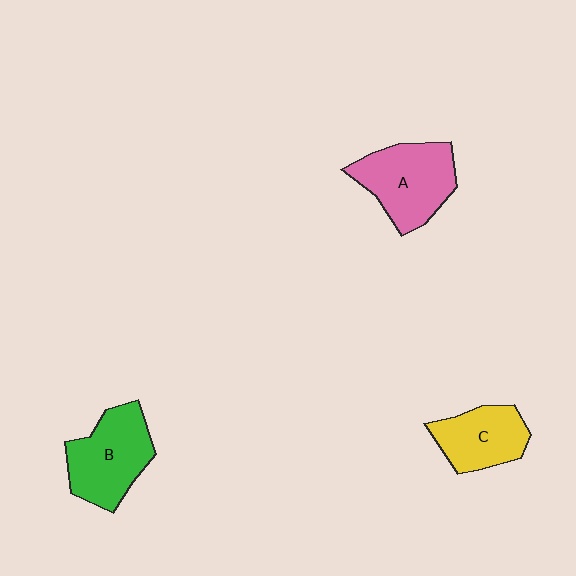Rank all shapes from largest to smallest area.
From largest to smallest: A (pink), B (green), C (yellow).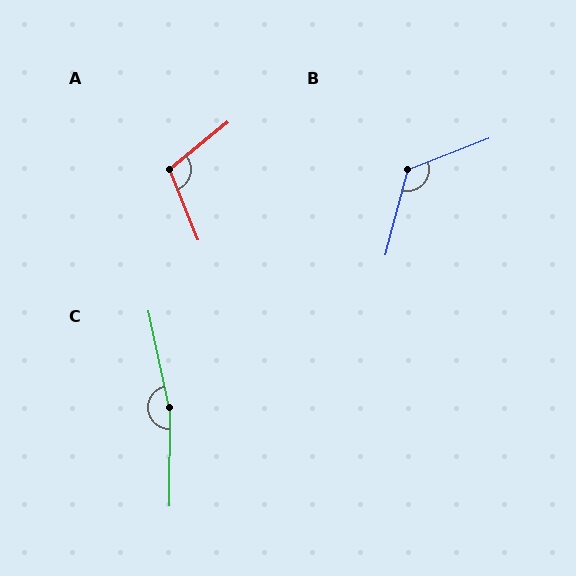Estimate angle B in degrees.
Approximately 126 degrees.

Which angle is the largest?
C, at approximately 168 degrees.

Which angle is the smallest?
A, at approximately 107 degrees.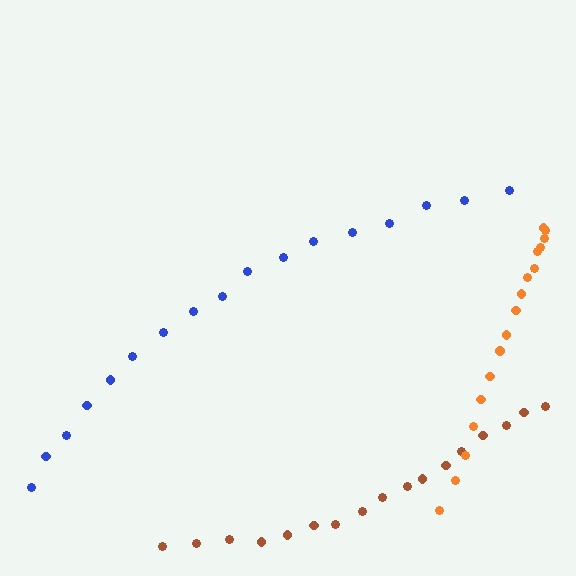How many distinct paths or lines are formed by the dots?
There are 3 distinct paths.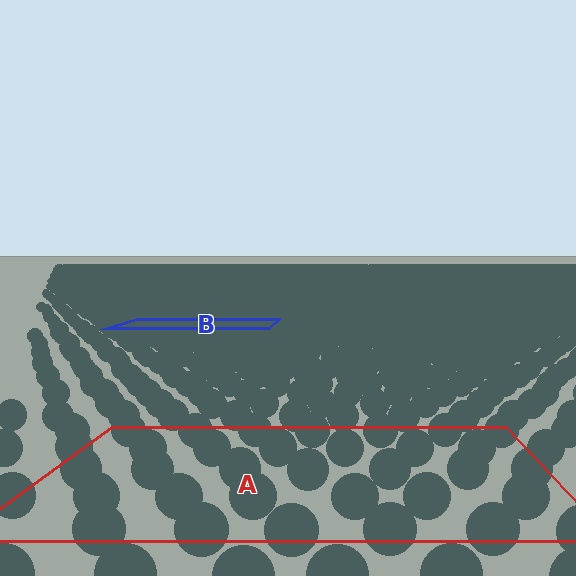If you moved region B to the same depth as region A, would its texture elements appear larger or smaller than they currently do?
They would appear larger. At a closer depth, the same texture elements are projected at a bigger on-screen size.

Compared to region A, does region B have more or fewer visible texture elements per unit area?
Region B has more texture elements per unit area — they are packed more densely because it is farther away.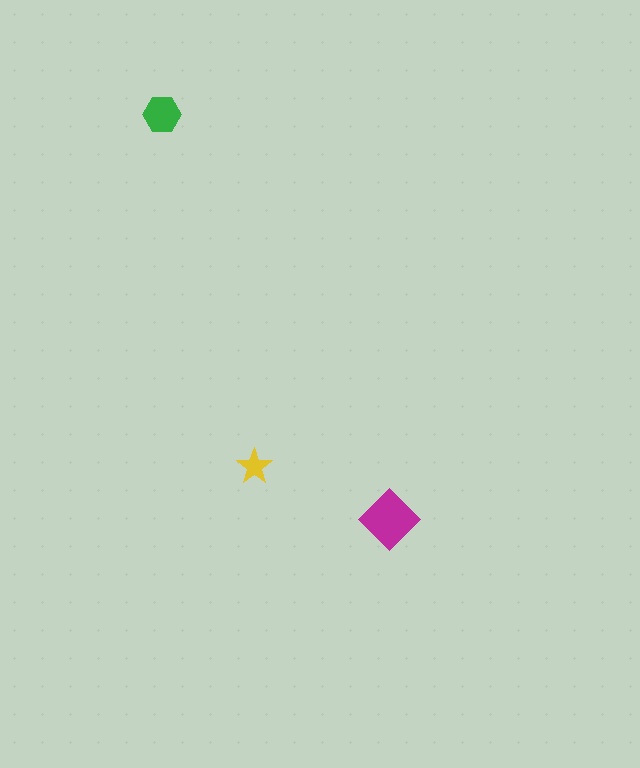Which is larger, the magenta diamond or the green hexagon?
The magenta diamond.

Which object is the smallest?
The yellow star.